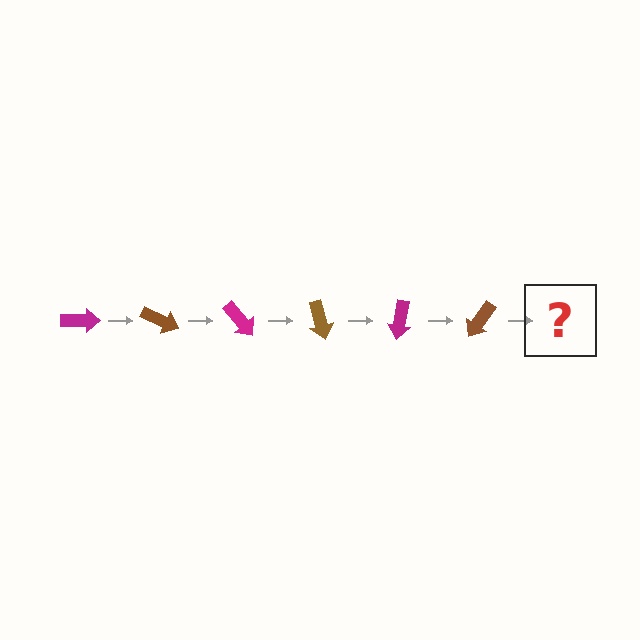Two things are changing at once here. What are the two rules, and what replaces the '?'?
The two rules are that it rotates 25 degrees each step and the color cycles through magenta and brown. The '?' should be a magenta arrow, rotated 150 degrees from the start.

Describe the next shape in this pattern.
It should be a magenta arrow, rotated 150 degrees from the start.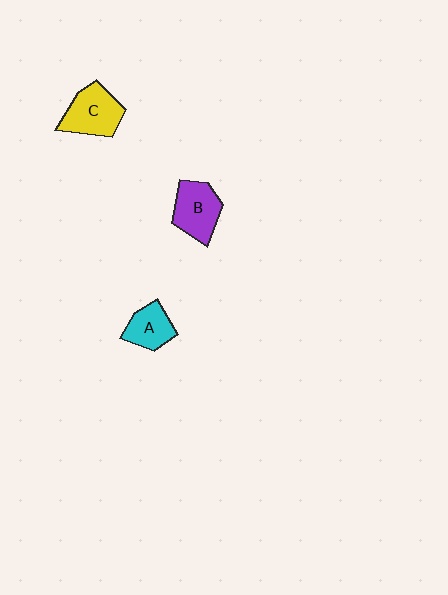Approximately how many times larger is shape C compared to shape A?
Approximately 1.4 times.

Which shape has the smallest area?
Shape A (cyan).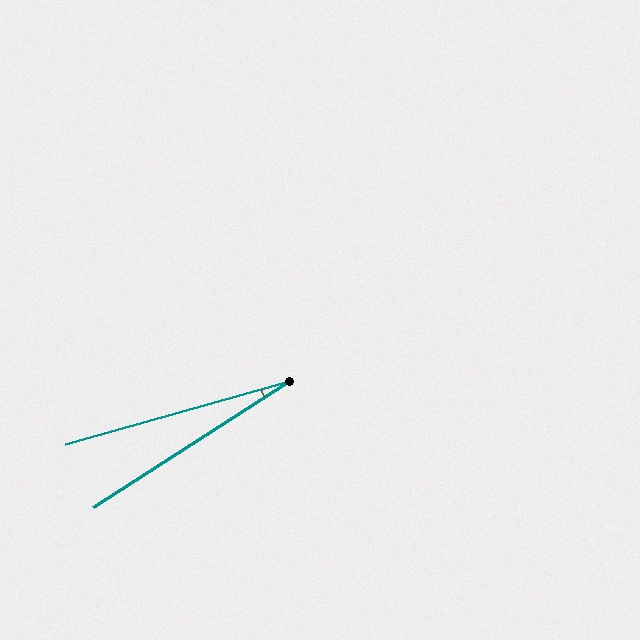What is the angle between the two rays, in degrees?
Approximately 17 degrees.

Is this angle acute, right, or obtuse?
It is acute.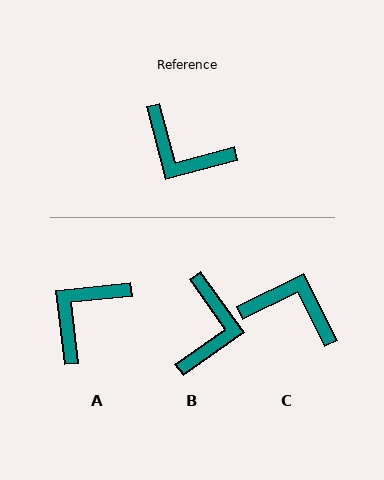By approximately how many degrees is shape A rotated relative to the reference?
Approximately 98 degrees clockwise.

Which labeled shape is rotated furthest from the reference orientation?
C, about 168 degrees away.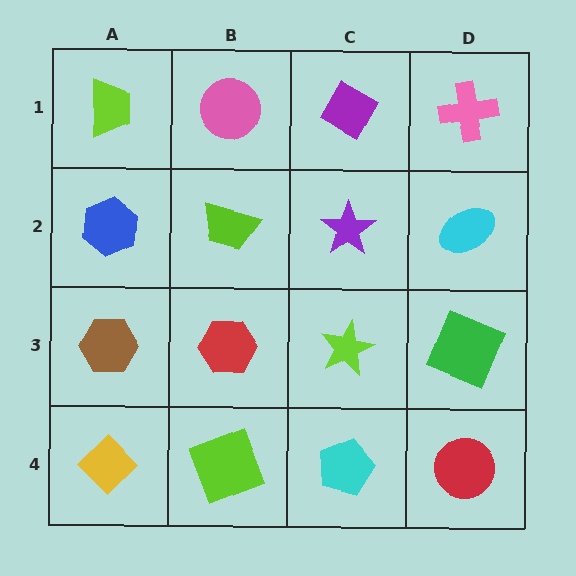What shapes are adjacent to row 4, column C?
A lime star (row 3, column C), a lime square (row 4, column B), a red circle (row 4, column D).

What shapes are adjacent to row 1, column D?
A cyan ellipse (row 2, column D), a purple diamond (row 1, column C).